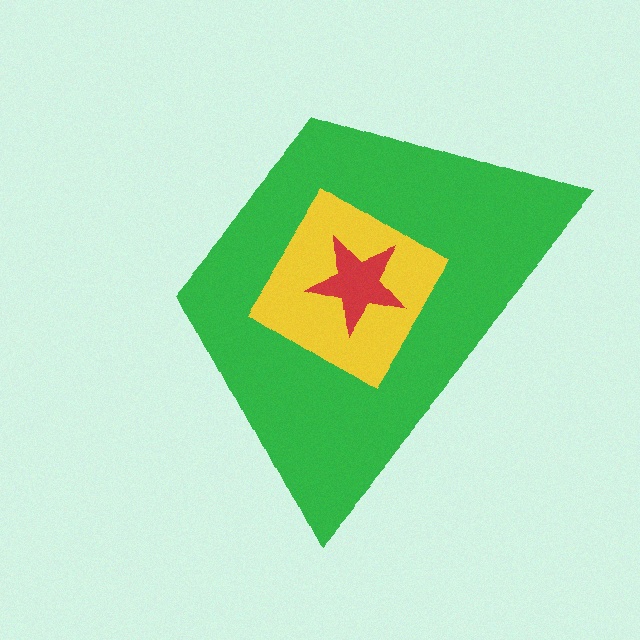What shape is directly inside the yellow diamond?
The red star.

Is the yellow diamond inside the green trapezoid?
Yes.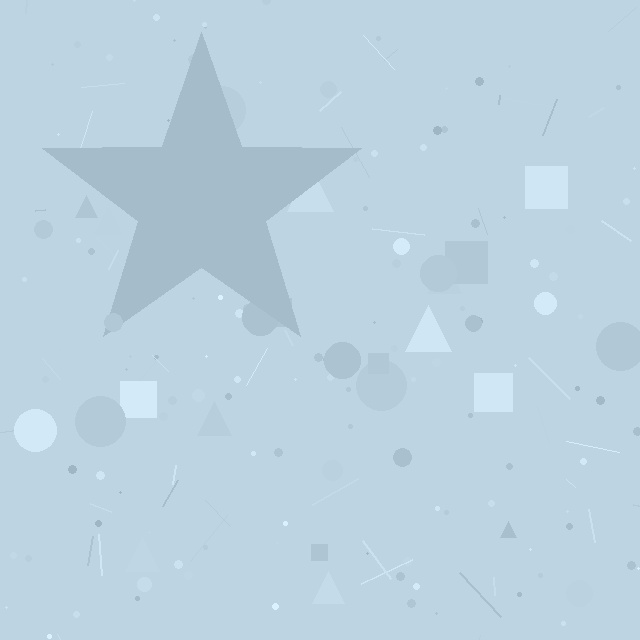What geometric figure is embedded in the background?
A star is embedded in the background.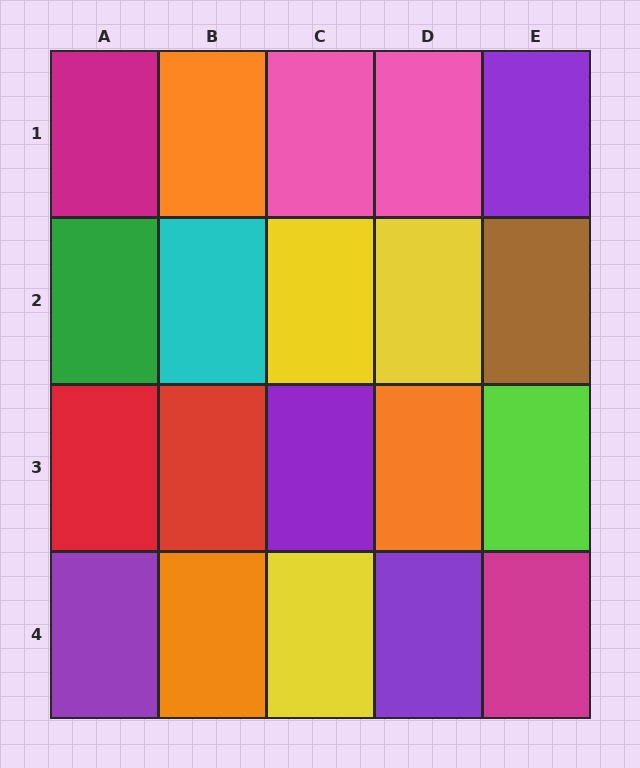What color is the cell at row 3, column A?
Red.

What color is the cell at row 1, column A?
Magenta.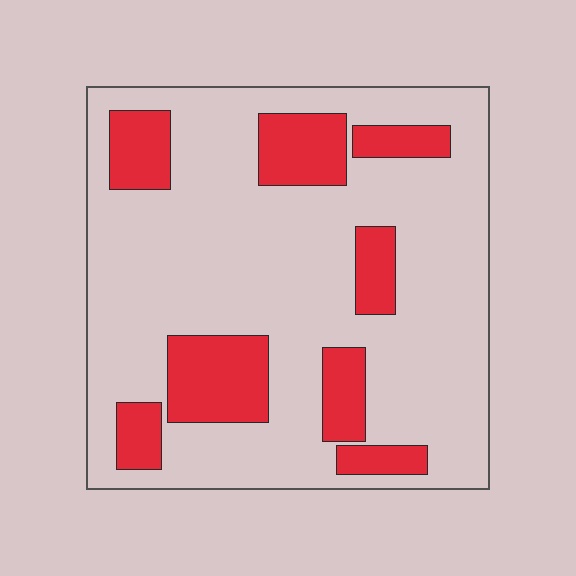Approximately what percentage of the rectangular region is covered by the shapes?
Approximately 25%.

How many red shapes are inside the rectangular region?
8.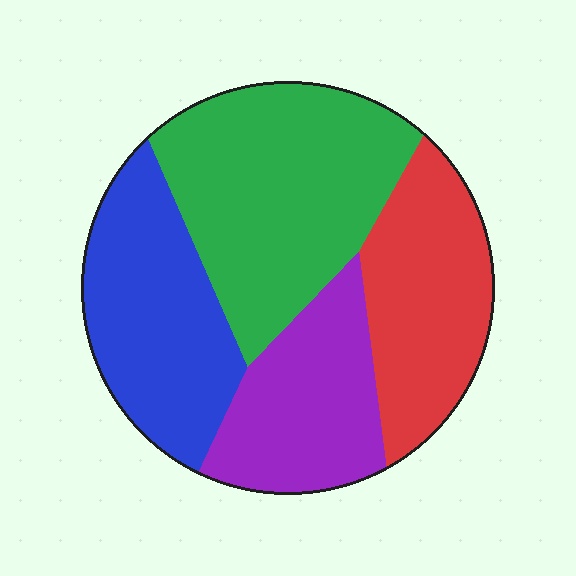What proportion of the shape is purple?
Purple covers around 20% of the shape.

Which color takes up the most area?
Green, at roughly 35%.